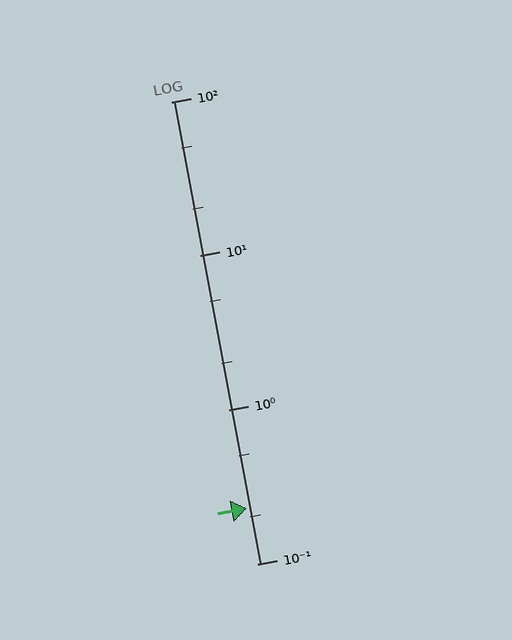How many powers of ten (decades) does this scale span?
The scale spans 3 decades, from 0.1 to 100.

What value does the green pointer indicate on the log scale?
The pointer indicates approximately 0.23.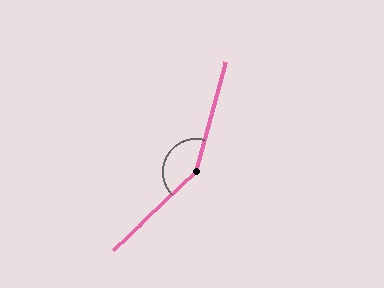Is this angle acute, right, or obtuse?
It is obtuse.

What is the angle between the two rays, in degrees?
Approximately 149 degrees.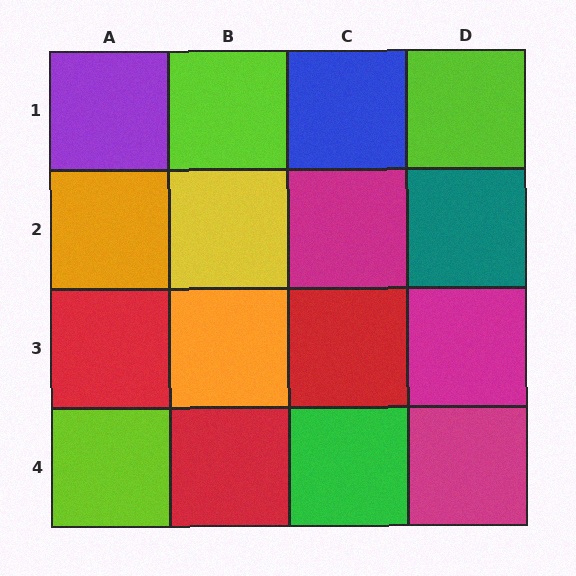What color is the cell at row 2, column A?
Orange.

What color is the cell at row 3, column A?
Red.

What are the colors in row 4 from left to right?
Lime, red, green, magenta.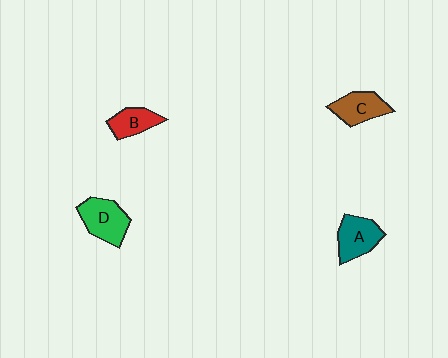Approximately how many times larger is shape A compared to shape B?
Approximately 1.4 times.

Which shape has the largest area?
Shape D (green).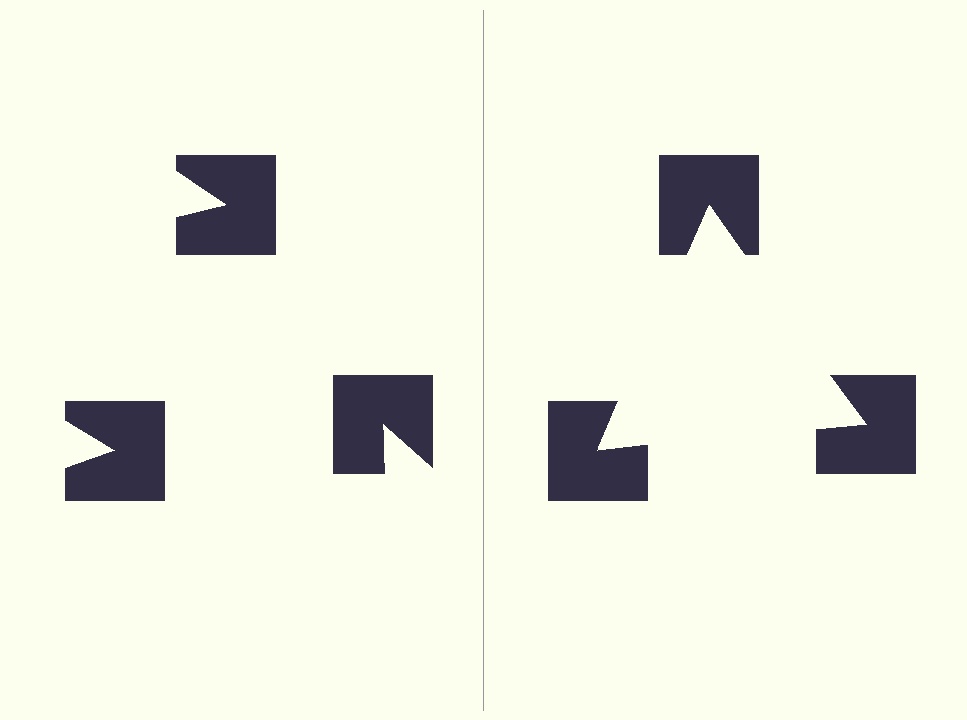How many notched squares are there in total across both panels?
6 — 3 on each side.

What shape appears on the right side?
An illusory triangle.